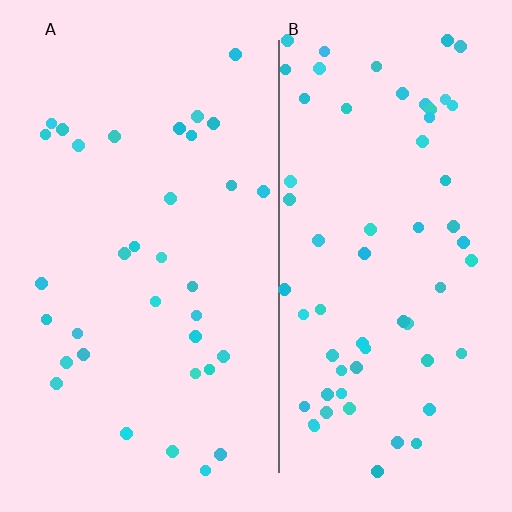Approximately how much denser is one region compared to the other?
Approximately 1.9× — region B over region A.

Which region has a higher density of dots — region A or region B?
B (the right).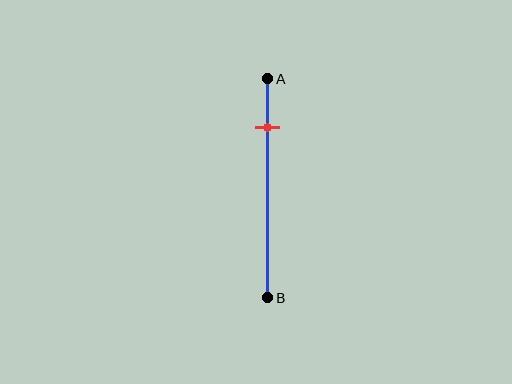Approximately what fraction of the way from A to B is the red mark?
The red mark is approximately 20% of the way from A to B.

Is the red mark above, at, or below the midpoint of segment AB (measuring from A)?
The red mark is above the midpoint of segment AB.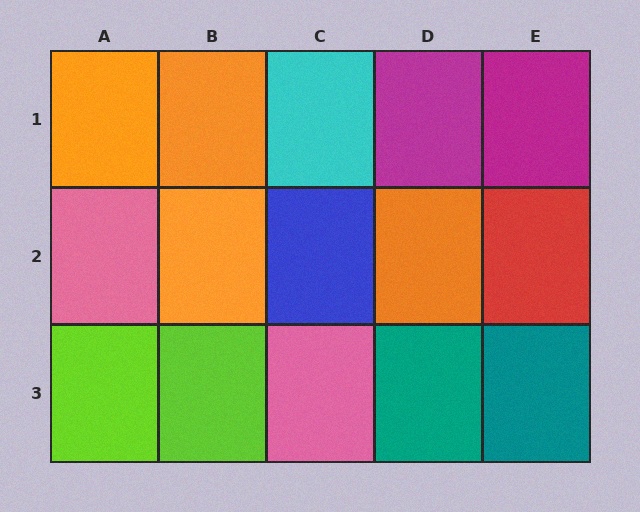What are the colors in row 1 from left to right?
Orange, orange, cyan, magenta, magenta.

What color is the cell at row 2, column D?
Orange.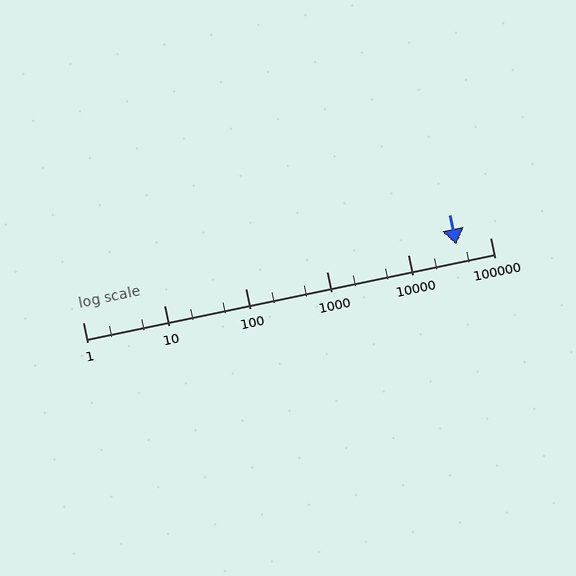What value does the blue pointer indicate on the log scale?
The pointer indicates approximately 38000.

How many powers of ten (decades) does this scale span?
The scale spans 5 decades, from 1 to 100000.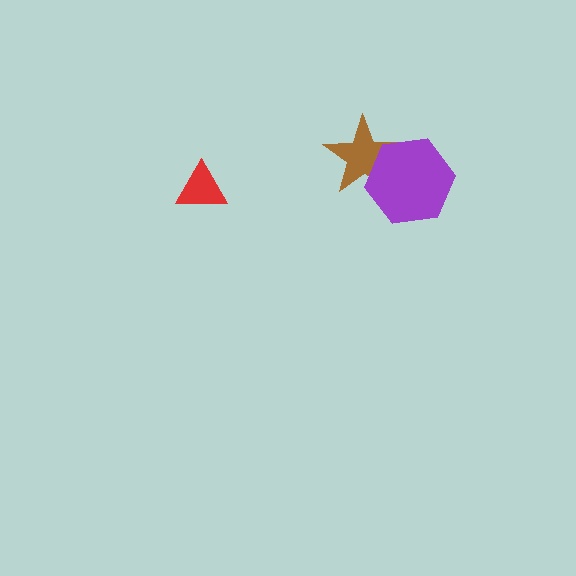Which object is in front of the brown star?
The purple hexagon is in front of the brown star.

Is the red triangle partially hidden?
No, no other shape covers it.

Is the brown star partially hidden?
Yes, it is partially covered by another shape.